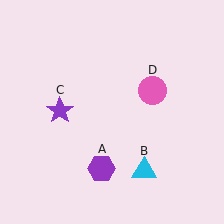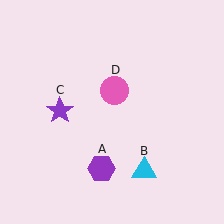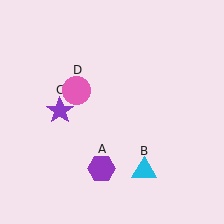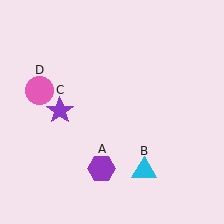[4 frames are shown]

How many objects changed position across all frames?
1 object changed position: pink circle (object D).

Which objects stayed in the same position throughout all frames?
Purple hexagon (object A) and cyan triangle (object B) and purple star (object C) remained stationary.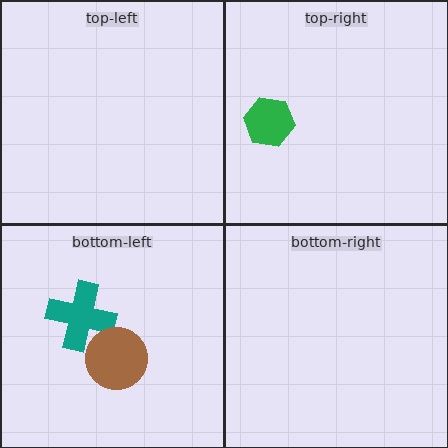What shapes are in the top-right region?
The green hexagon.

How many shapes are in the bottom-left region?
2.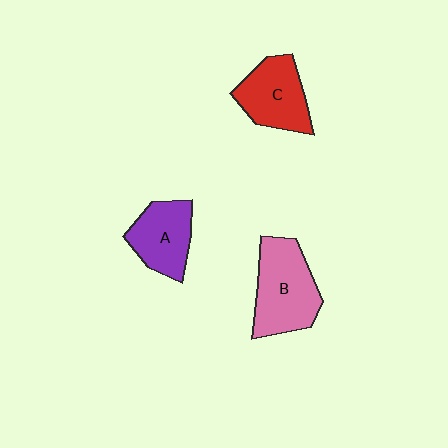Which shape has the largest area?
Shape B (pink).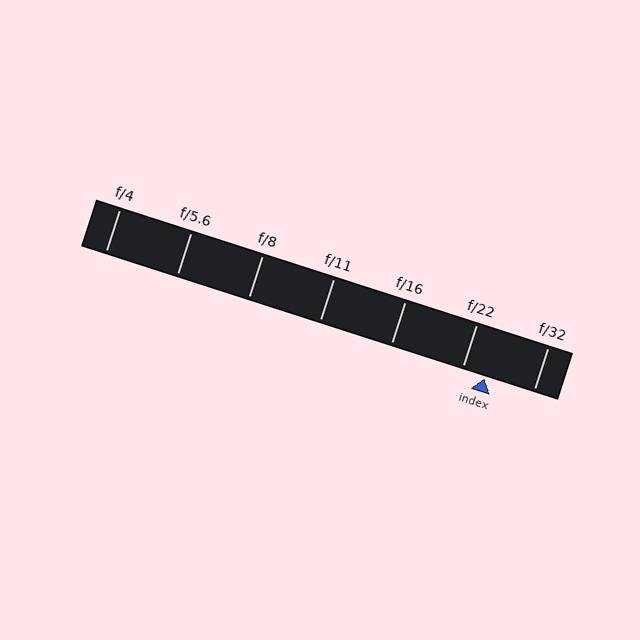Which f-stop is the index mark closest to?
The index mark is closest to f/22.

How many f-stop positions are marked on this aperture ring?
There are 7 f-stop positions marked.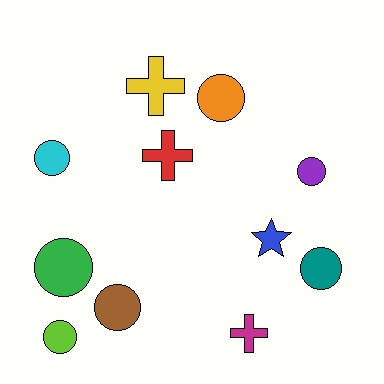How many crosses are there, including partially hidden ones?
There are 3 crosses.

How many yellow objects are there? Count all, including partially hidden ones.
There is 1 yellow object.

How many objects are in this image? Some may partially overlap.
There are 11 objects.